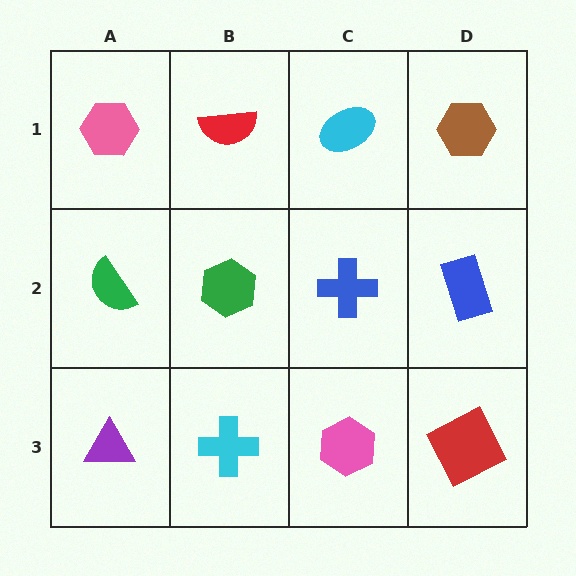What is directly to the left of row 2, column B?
A green semicircle.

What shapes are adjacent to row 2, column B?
A red semicircle (row 1, column B), a cyan cross (row 3, column B), a green semicircle (row 2, column A), a blue cross (row 2, column C).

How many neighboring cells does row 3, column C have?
3.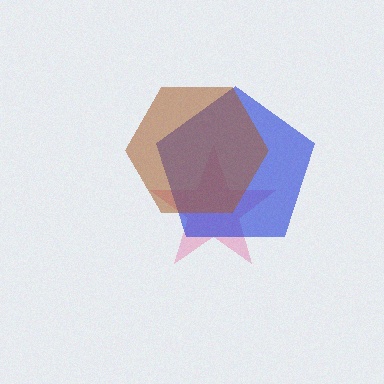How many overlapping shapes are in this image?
There are 3 overlapping shapes in the image.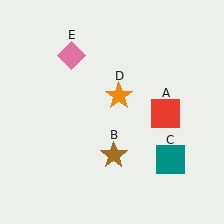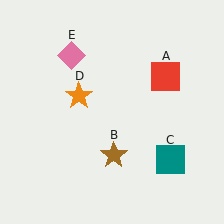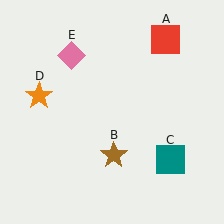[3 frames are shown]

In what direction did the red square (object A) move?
The red square (object A) moved up.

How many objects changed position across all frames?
2 objects changed position: red square (object A), orange star (object D).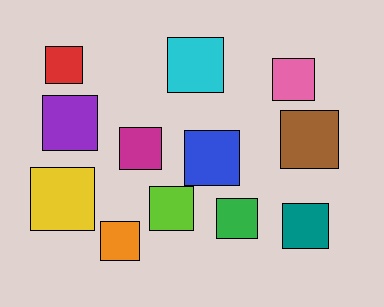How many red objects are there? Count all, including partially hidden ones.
There is 1 red object.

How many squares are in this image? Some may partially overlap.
There are 12 squares.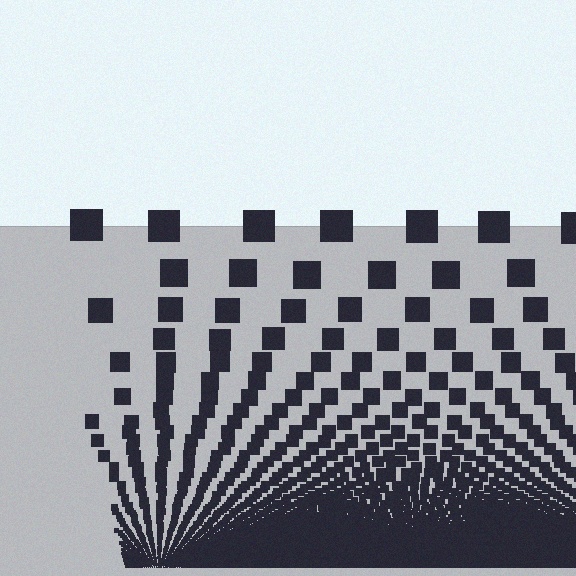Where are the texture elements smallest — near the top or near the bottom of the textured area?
Near the bottom.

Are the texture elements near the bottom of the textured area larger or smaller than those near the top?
Smaller. The gradient is inverted — elements near the bottom are smaller and denser.